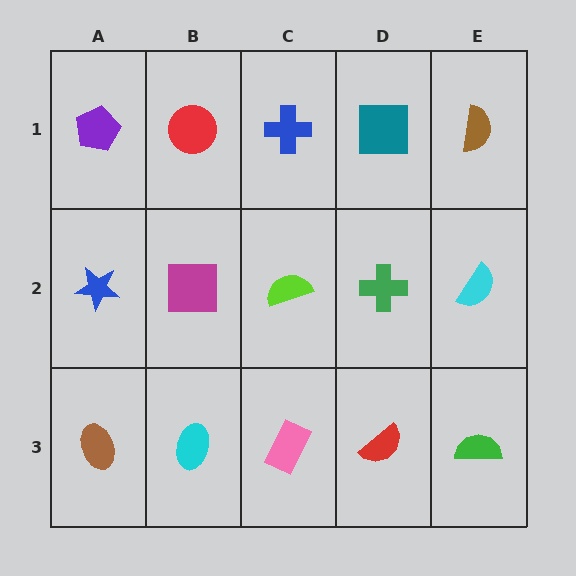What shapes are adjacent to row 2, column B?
A red circle (row 1, column B), a cyan ellipse (row 3, column B), a blue star (row 2, column A), a lime semicircle (row 2, column C).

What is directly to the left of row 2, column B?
A blue star.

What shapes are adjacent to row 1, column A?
A blue star (row 2, column A), a red circle (row 1, column B).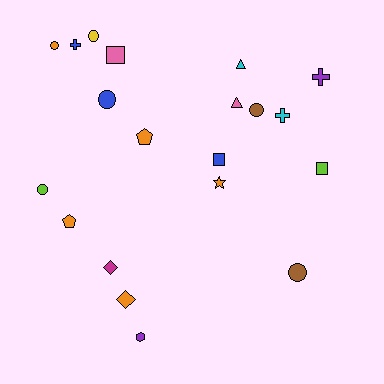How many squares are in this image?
There are 3 squares.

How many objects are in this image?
There are 20 objects.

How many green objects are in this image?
There are no green objects.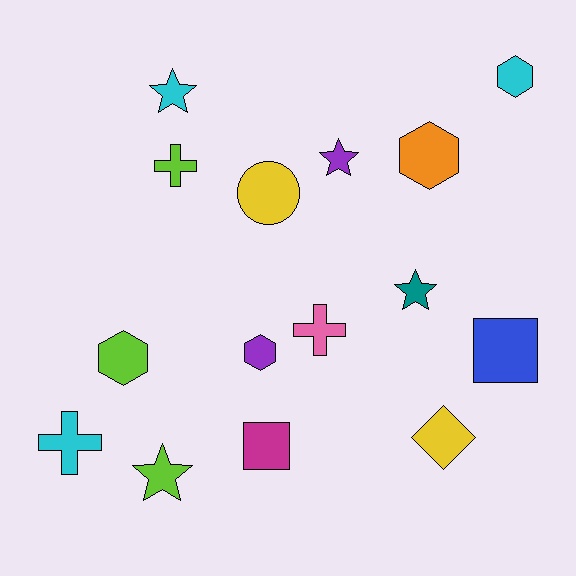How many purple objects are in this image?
There are 2 purple objects.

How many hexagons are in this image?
There are 4 hexagons.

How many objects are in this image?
There are 15 objects.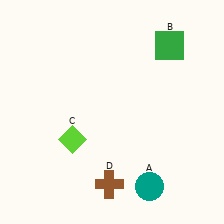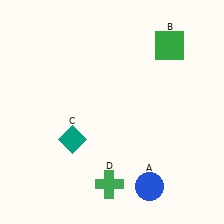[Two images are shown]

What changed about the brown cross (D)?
In Image 1, D is brown. In Image 2, it changed to green.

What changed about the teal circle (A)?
In Image 1, A is teal. In Image 2, it changed to blue.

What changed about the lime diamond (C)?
In Image 1, C is lime. In Image 2, it changed to teal.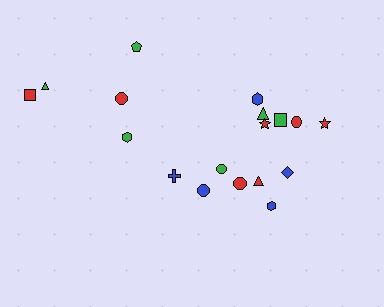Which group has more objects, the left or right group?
The right group.